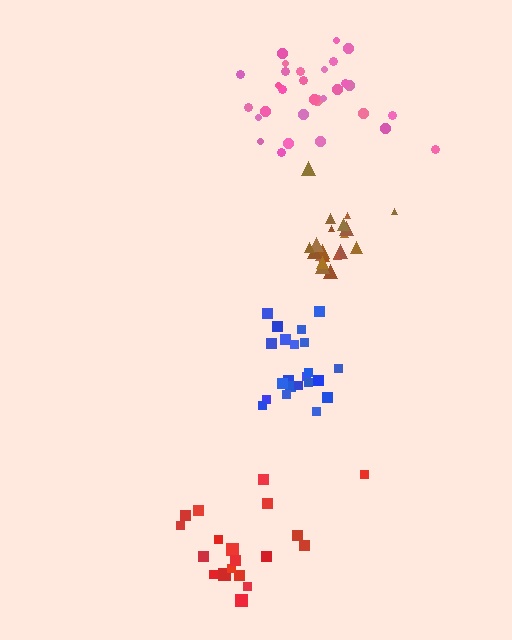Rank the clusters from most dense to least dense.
brown, blue, pink, red.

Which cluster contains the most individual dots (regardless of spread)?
Pink (32).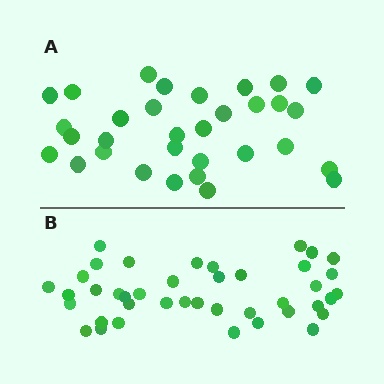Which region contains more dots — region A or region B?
Region B (the bottom region) has more dots.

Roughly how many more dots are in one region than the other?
Region B has roughly 8 or so more dots than region A.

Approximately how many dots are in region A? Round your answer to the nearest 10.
About 30 dots. (The exact count is 32, which rounds to 30.)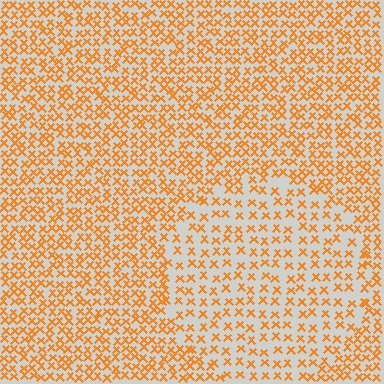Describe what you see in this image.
The image contains small orange elements arranged at two different densities. A circle-shaped region is visible where the elements are less densely packed than the surrounding area.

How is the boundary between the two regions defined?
The boundary is defined by a change in element density (approximately 1.8x ratio). All elements are the same color, size, and shape.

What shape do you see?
I see a circle.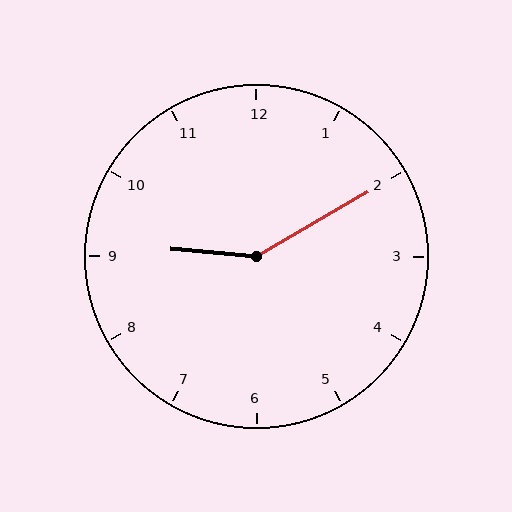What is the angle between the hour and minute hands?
Approximately 145 degrees.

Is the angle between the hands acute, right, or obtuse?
It is obtuse.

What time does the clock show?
9:10.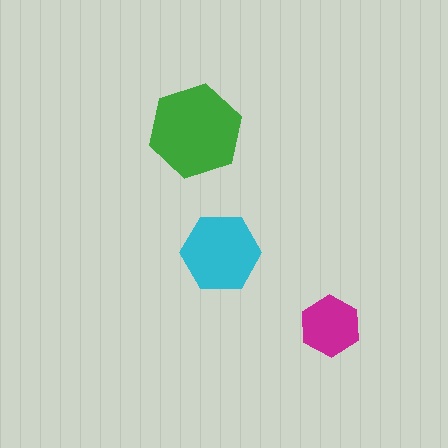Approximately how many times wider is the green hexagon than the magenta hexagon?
About 1.5 times wider.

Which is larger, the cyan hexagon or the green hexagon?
The green one.